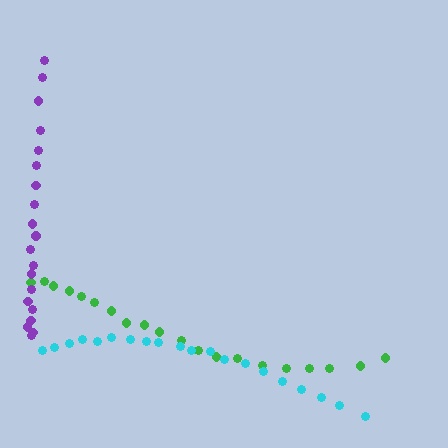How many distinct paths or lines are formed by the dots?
There are 3 distinct paths.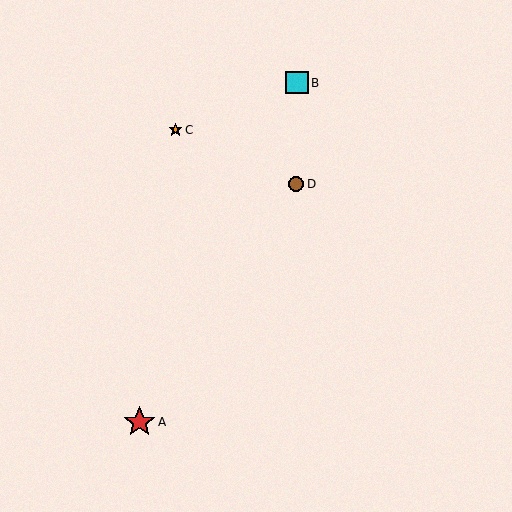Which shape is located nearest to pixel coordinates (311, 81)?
The cyan square (labeled B) at (297, 83) is nearest to that location.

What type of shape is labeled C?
Shape C is an orange star.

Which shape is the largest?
The red star (labeled A) is the largest.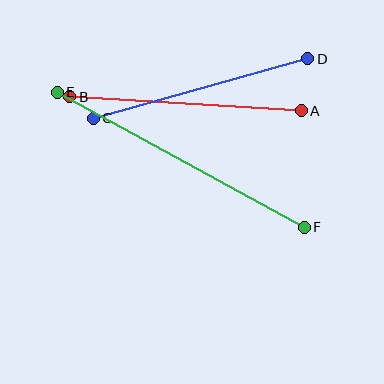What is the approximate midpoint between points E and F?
The midpoint is at approximately (181, 160) pixels.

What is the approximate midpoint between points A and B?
The midpoint is at approximately (185, 104) pixels.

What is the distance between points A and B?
The distance is approximately 232 pixels.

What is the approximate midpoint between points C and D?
The midpoint is at approximately (200, 89) pixels.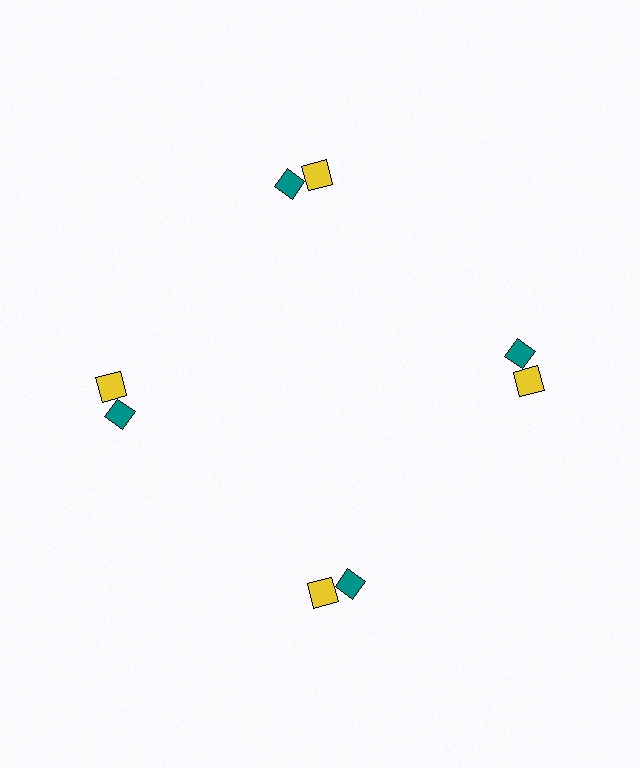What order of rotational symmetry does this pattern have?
This pattern has 4-fold rotational symmetry.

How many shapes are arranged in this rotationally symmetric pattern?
There are 8 shapes, arranged in 4 groups of 2.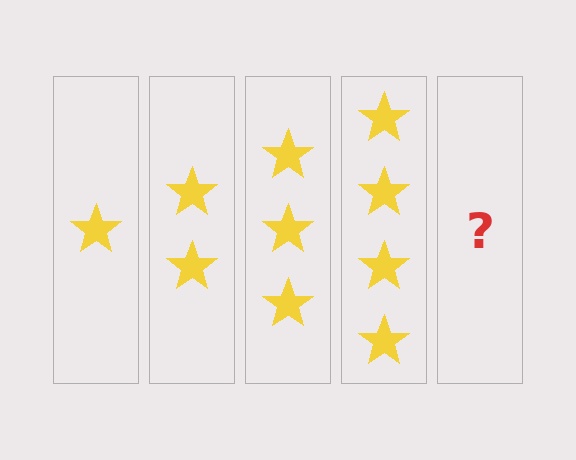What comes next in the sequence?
The next element should be 5 stars.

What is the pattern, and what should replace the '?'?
The pattern is that each step adds one more star. The '?' should be 5 stars.